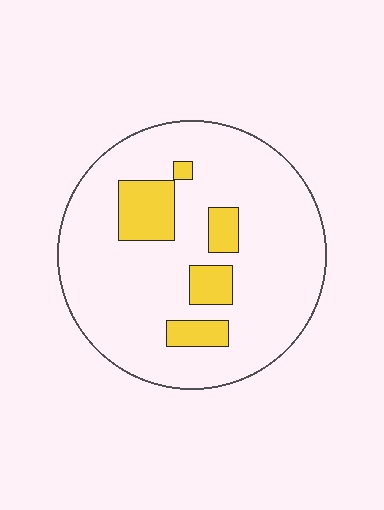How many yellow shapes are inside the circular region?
5.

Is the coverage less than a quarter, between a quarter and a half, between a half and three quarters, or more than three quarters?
Less than a quarter.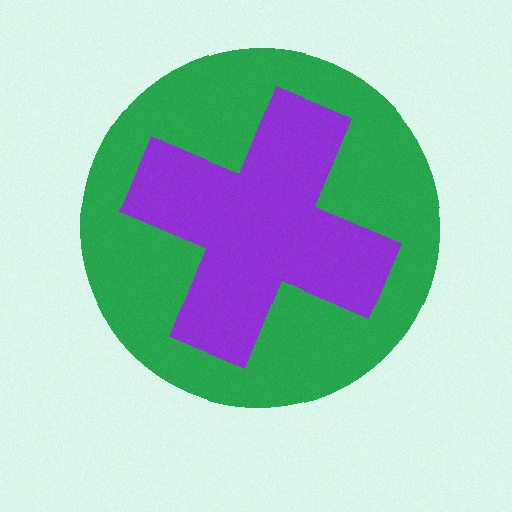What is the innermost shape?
The purple cross.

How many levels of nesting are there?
2.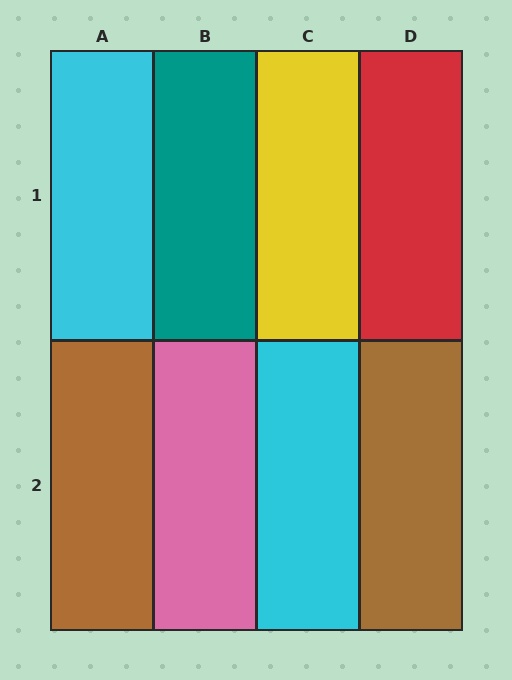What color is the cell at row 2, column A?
Brown.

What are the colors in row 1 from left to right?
Cyan, teal, yellow, red.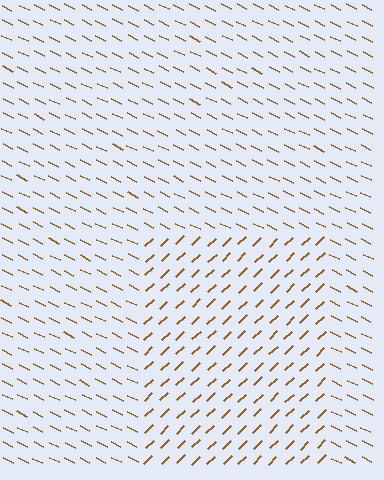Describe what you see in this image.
The image is filled with small brown line segments. A rectangle region in the image has lines oriented differently from the surrounding lines, creating a visible texture boundary.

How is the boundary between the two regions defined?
The boundary is defined purely by a change in line orientation (approximately 70 degrees difference). All lines are the same color and thickness.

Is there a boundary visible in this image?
Yes, there is a texture boundary formed by a change in line orientation.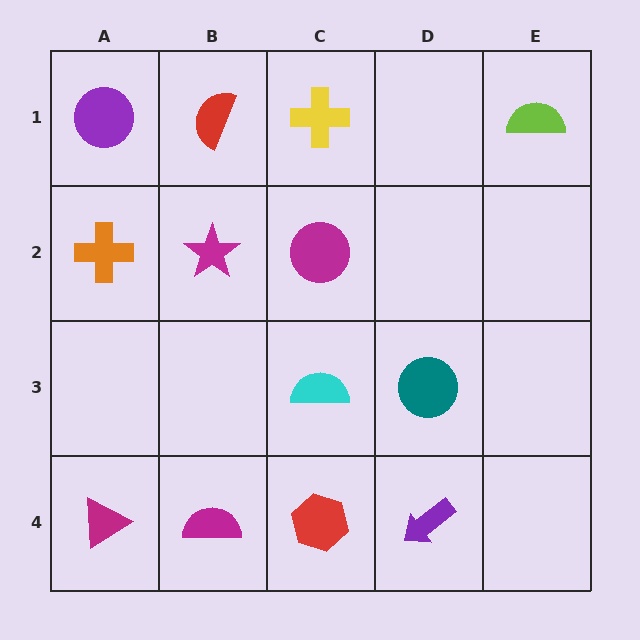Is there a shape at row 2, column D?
No, that cell is empty.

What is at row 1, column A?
A purple circle.